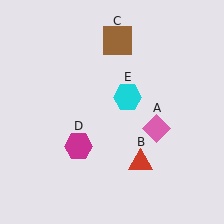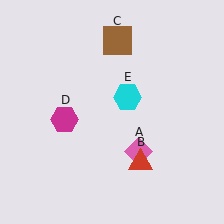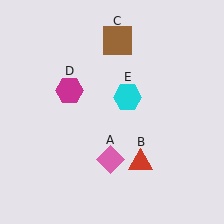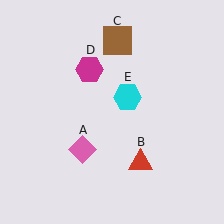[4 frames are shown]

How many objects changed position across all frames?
2 objects changed position: pink diamond (object A), magenta hexagon (object D).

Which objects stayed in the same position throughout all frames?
Red triangle (object B) and brown square (object C) and cyan hexagon (object E) remained stationary.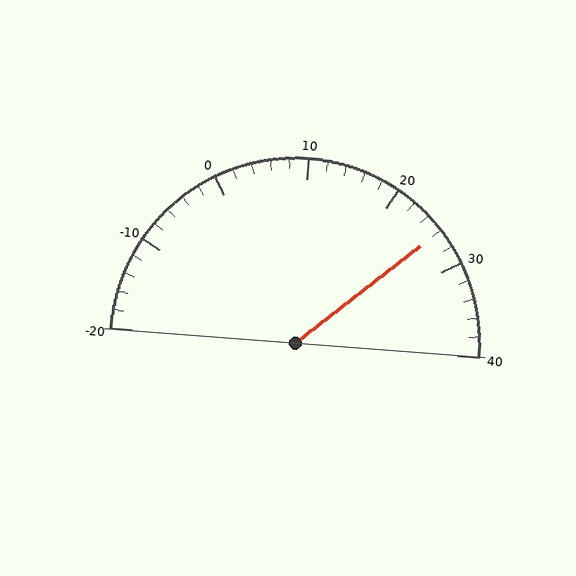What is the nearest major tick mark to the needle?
The nearest major tick mark is 30.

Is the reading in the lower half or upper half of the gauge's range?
The reading is in the upper half of the range (-20 to 40).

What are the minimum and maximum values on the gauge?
The gauge ranges from -20 to 40.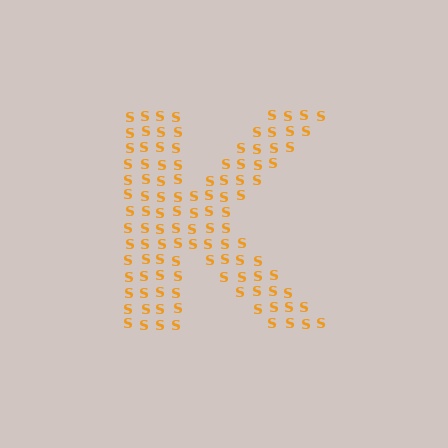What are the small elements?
The small elements are letter S's.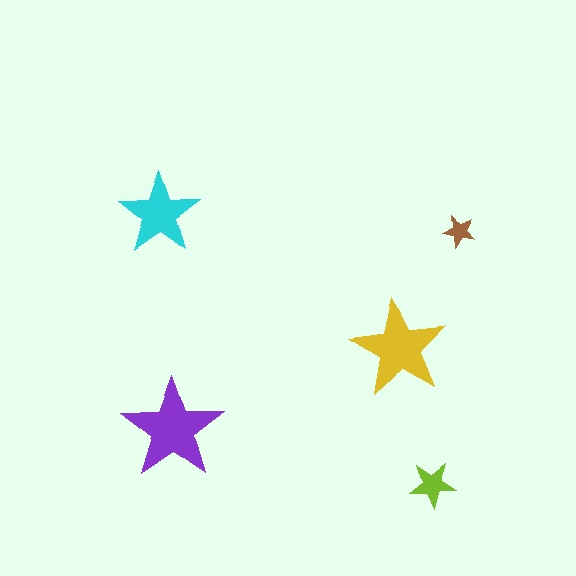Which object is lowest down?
The lime star is bottommost.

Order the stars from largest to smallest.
the purple one, the yellow one, the cyan one, the lime one, the brown one.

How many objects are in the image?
There are 5 objects in the image.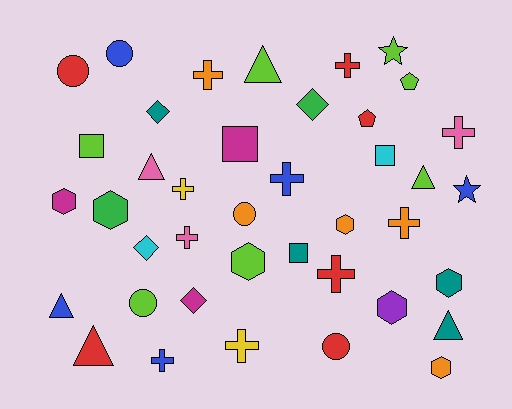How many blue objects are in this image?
There are 5 blue objects.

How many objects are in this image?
There are 40 objects.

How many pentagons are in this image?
There are 2 pentagons.